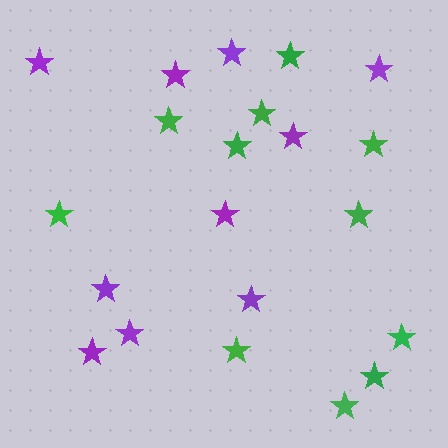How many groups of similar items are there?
There are 2 groups: one group of purple stars (10) and one group of green stars (11).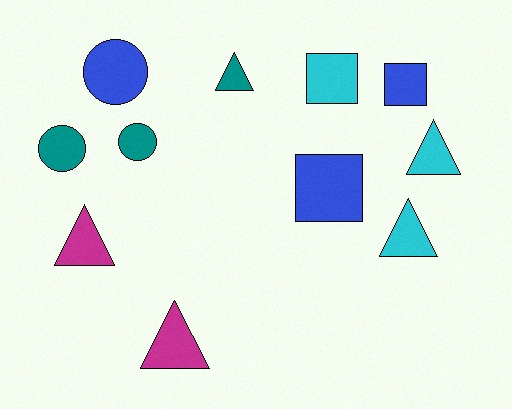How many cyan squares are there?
There is 1 cyan square.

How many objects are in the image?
There are 11 objects.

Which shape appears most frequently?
Triangle, with 5 objects.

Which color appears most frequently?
Cyan, with 3 objects.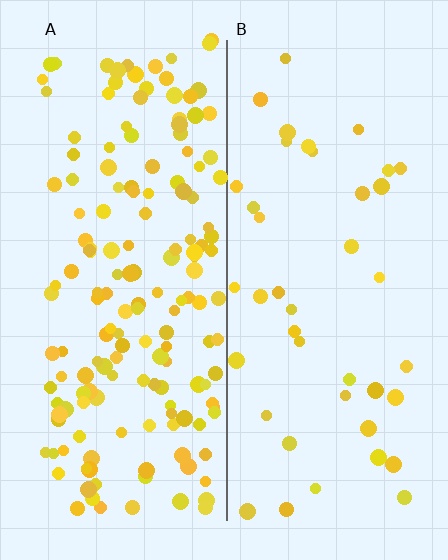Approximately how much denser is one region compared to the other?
Approximately 3.8× — region A over region B.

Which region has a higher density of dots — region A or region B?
A (the left).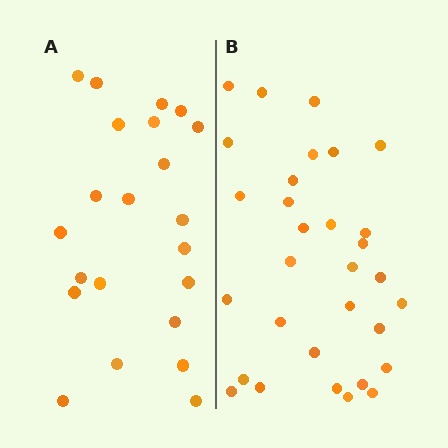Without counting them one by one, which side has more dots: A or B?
Region B (the right region) has more dots.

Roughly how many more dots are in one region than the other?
Region B has roughly 8 or so more dots than region A.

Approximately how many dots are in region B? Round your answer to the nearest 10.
About 30 dots. (The exact count is 31, which rounds to 30.)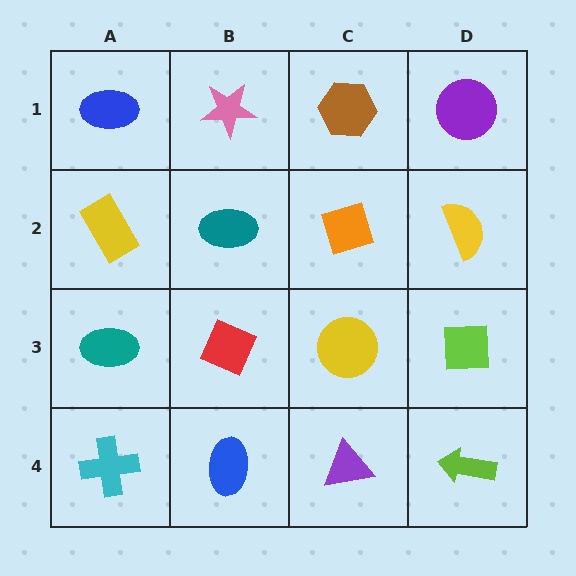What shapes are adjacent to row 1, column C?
An orange diamond (row 2, column C), a pink star (row 1, column B), a purple circle (row 1, column D).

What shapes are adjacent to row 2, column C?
A brown hexagon (row 1, column C), a yellow circle (row 3, column C), a teal ellipse (row 2, column B), a yellow semicircle (row 2, column D).